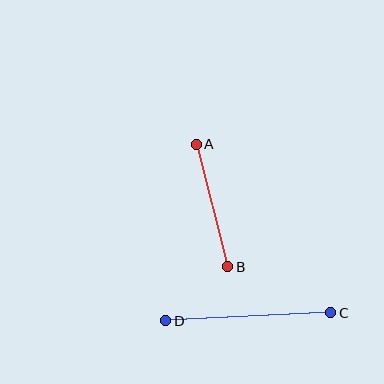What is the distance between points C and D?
The distance is approximately 165 pixels.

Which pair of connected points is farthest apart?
Points C and D are farthest apart.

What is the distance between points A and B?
The distance is approximately 126 pixels.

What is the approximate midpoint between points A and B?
The midpoint is at approximately (212, 206) pixels.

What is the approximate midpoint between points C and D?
The midpoint is at approximately (248, 317) pixels.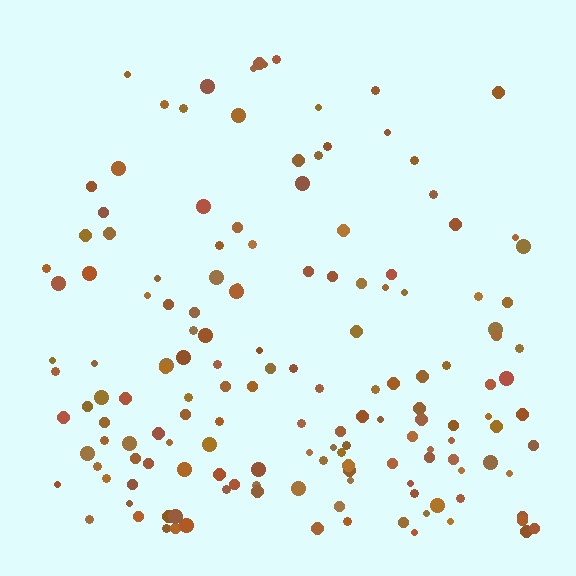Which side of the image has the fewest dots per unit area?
The top.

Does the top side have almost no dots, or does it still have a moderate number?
Still a moderate number, just noticeably fewer than the bottom.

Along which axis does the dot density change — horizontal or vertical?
Vertical.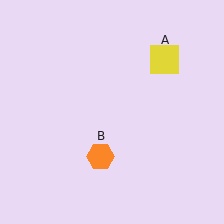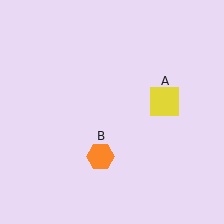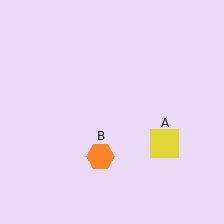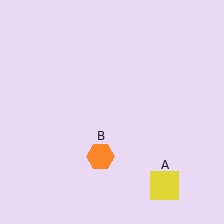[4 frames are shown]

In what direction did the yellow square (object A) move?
The yellow square (object A) moved down.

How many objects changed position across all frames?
1 object changed position: yellow square (object A).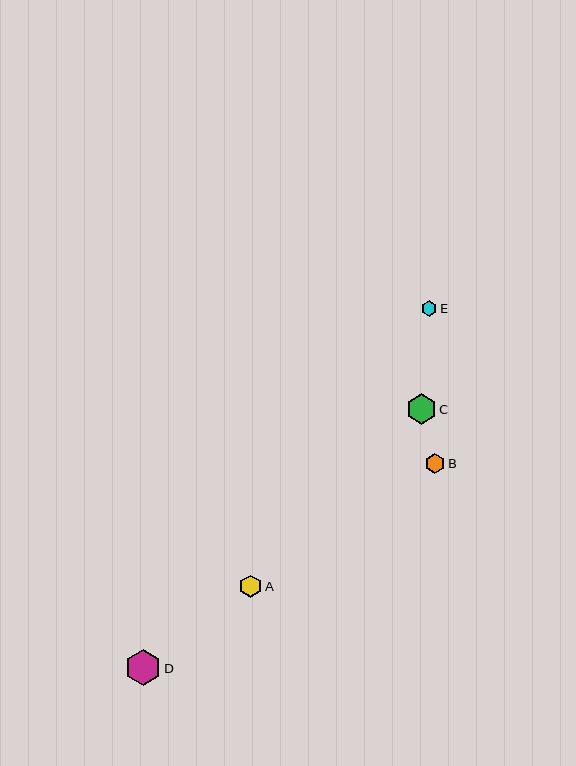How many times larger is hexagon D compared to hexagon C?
Hexagon D is approximately 1.2 times the size of hexagon C.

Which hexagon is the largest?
Hexagon D is the largest with a size of approximately 36 pixels.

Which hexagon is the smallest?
Hexagon E is the smallest with a size of approximately 16 pixels.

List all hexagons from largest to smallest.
From largest to smallest: D, C, A, B, E.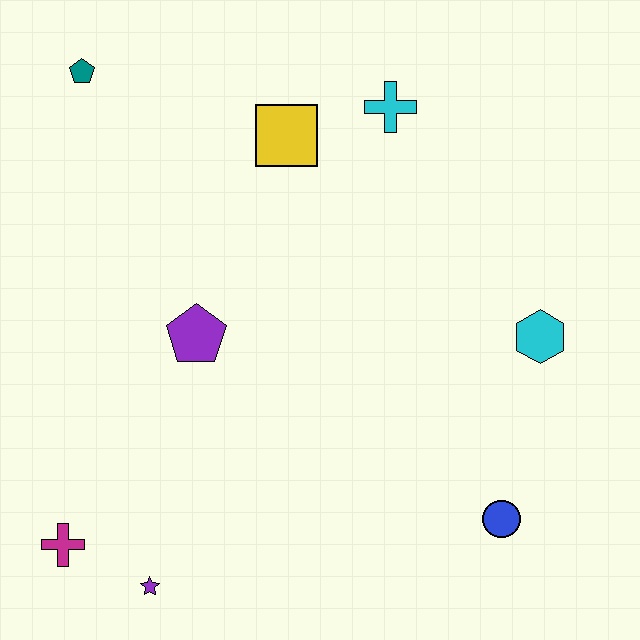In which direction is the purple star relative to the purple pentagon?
The purple star is below the purple pentagon.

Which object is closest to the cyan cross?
The yellow square is closest to the cyan cross.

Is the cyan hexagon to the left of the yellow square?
No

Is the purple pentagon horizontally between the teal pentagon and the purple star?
No